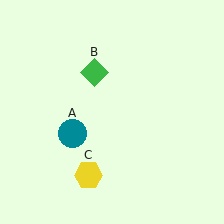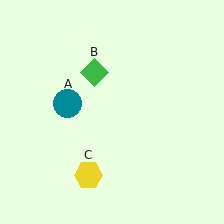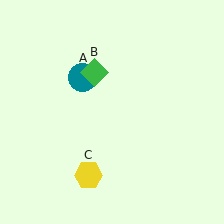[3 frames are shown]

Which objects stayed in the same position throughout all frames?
Green diamond (object B) and yellow hexagon (object C) remained stationary.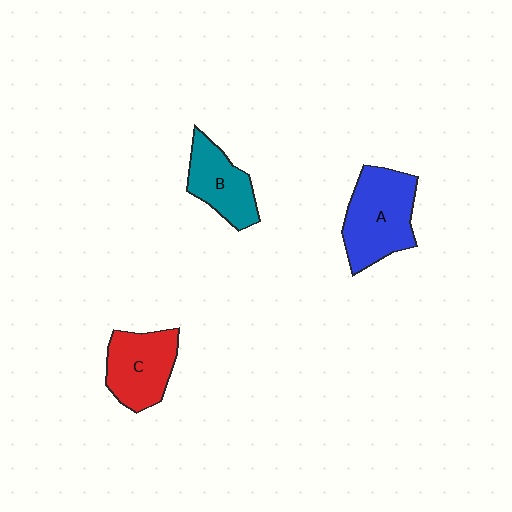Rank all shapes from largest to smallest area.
From largest to smallest: A (blue), C (red), B (teal).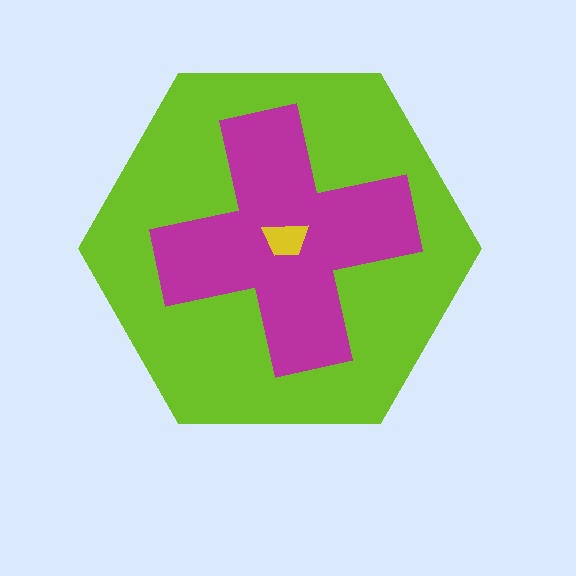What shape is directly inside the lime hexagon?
The magenta cross.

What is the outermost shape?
The lime hexagon.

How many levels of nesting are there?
3.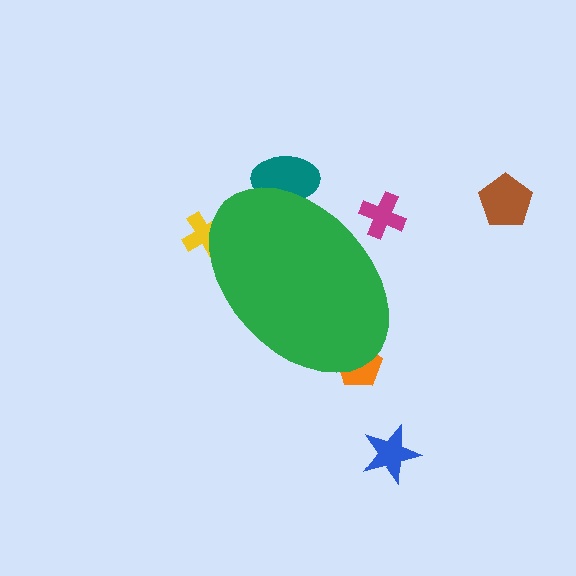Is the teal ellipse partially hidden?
Yes, the teal ellipse is partially hidden behind the green ellipse.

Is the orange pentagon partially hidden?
Yes, the orange pentagon is partially hidden behind the green ellipse.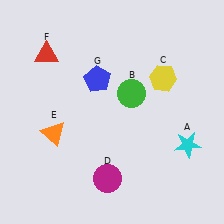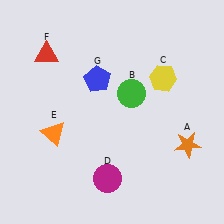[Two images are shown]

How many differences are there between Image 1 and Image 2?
There is 1 difference between the two images.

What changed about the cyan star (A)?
In Image 1, A is cyan. In Image 2, it changed to orange.